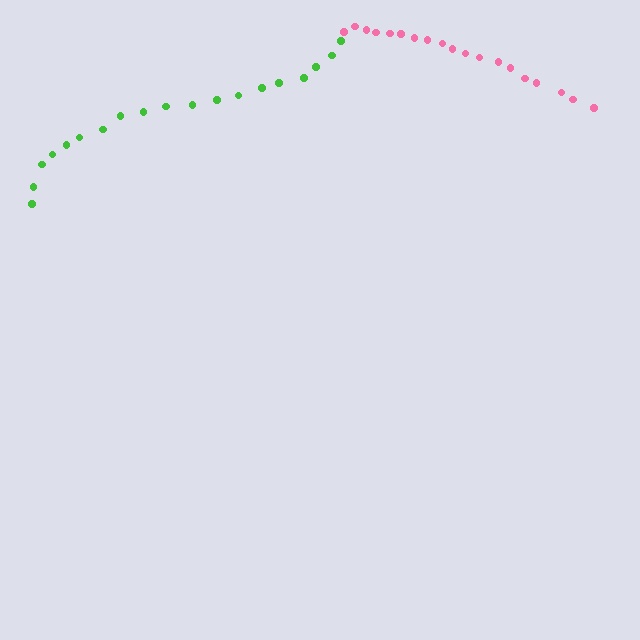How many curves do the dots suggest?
There are 2 distinct paths.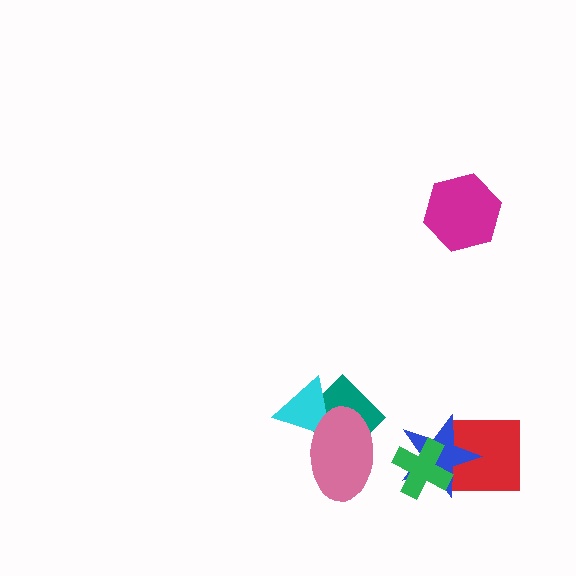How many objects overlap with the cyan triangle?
2 objects overlap with the cyan triangle.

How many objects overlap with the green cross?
1 object overlaps with the green cross.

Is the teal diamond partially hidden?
Yes, it is partially covered by another shape.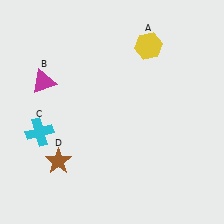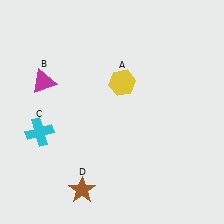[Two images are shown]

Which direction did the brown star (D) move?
The brown star (D) moved down.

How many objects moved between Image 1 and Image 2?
2 objects moved between the two images.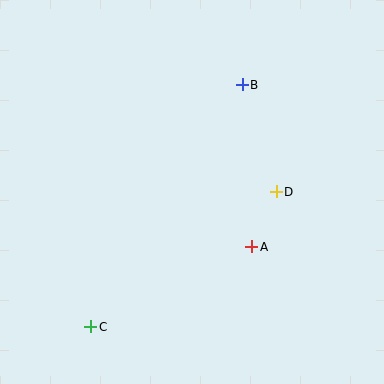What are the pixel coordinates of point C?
Point C is at (91, 327).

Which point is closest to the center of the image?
Point A at (252, 247) is closest to the center.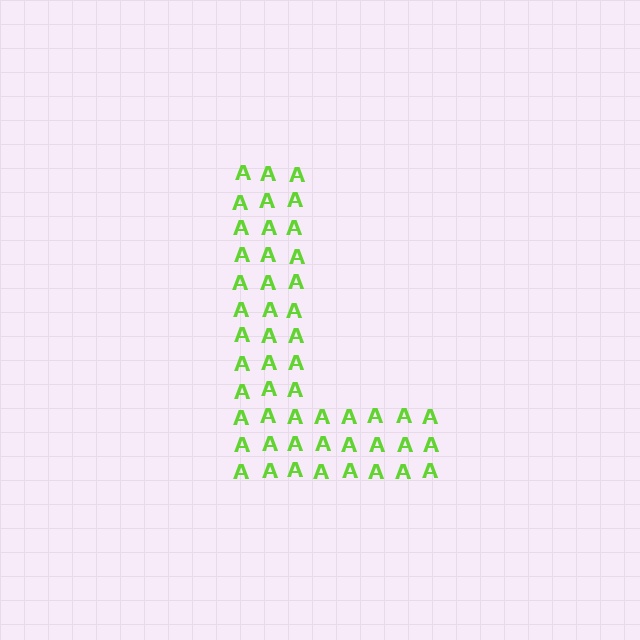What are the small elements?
The small elements are letter A's.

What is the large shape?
The large shape is the letter L.